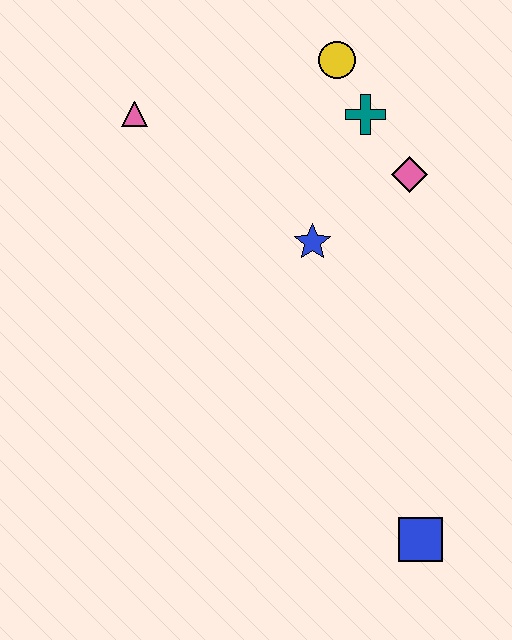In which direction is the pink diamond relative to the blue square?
The pink diamond is above the blue square.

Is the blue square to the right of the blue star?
Yes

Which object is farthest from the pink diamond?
The blue square is farthest from the pink diamond.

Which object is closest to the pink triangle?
The yellow circle is closest to the pink triangle.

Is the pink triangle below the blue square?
No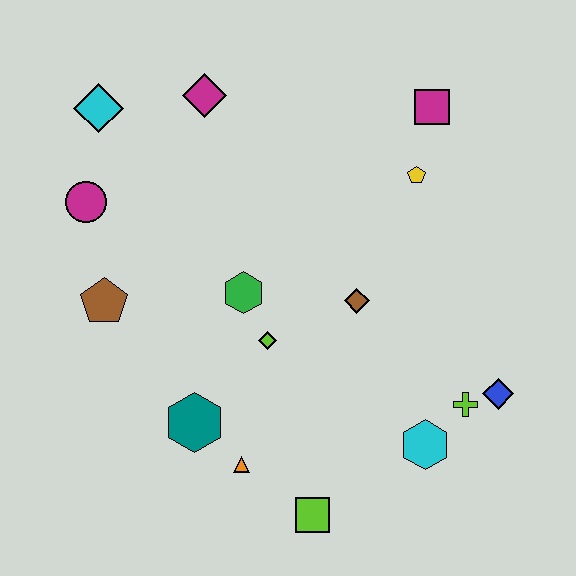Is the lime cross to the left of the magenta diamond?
No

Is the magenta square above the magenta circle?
Yes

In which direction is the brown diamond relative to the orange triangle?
The brown diamond is above the orange triangle.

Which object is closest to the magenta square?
The yellow pentagon is closest to the magenta square.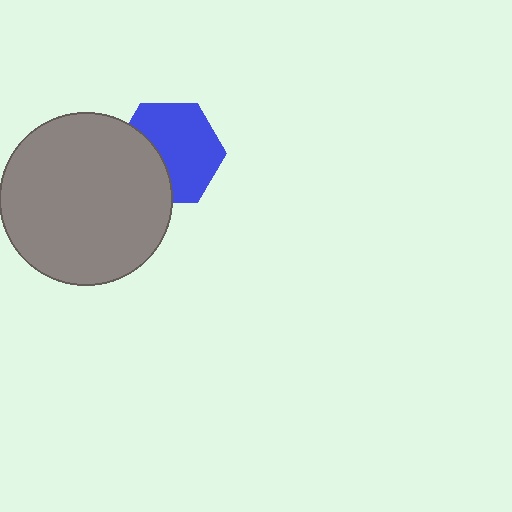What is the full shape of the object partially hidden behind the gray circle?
The partially hidden object is a blue hexagon.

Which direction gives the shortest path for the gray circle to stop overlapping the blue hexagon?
Moving left gives the shortest separation.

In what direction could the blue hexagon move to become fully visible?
The blue hexagon could move right. That would shift it out from behind the gray circle entirely.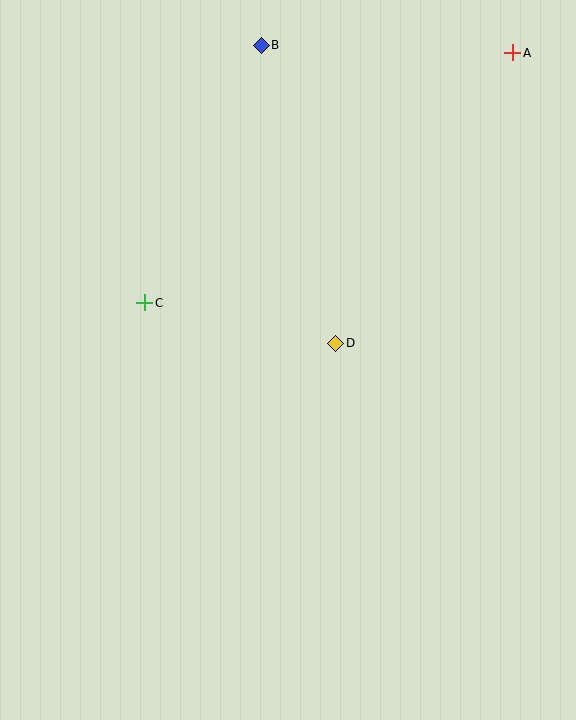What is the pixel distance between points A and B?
The distance between A and B is 252 pixels.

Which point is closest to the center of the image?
Point D at (336, 343) is closest to the center.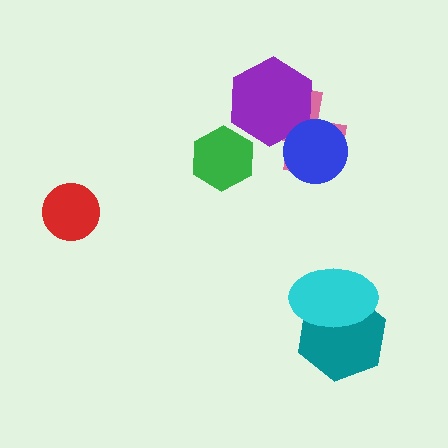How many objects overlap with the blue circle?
2 objects overlap with the blue circle.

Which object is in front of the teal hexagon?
The cyan ellipse is in front of the teal hexagon.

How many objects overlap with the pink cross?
2 objects overlap with the pink cross.